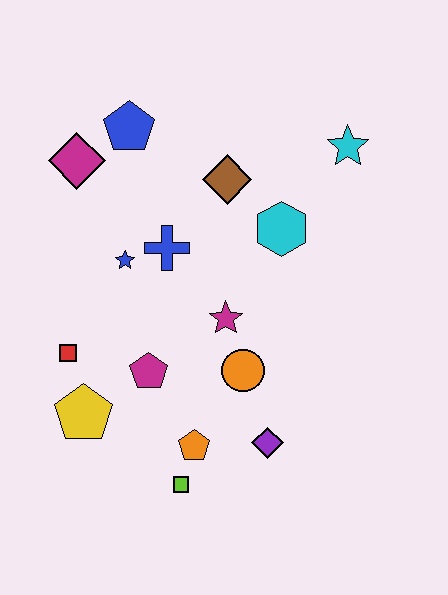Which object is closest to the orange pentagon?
The lime square is closest to the orange pentagon.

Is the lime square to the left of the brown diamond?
Yes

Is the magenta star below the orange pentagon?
No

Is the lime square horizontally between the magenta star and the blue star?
Yes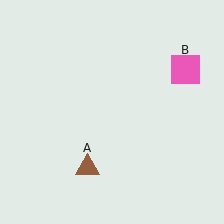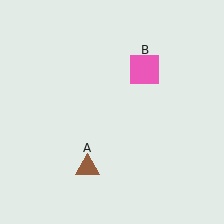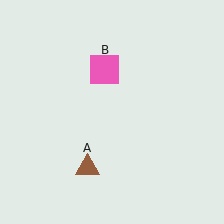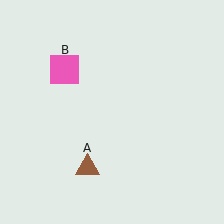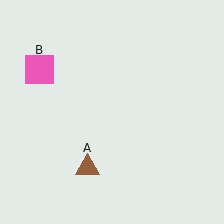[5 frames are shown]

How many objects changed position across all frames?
1 object changed position: pink square (object B).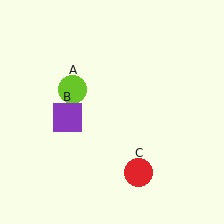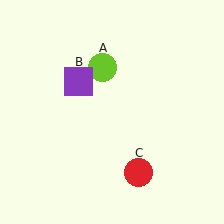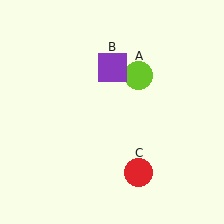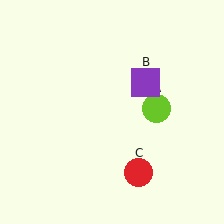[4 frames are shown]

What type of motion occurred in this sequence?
The lime circle (object A), purple square (object B) rotated clockwise around the center of the scene.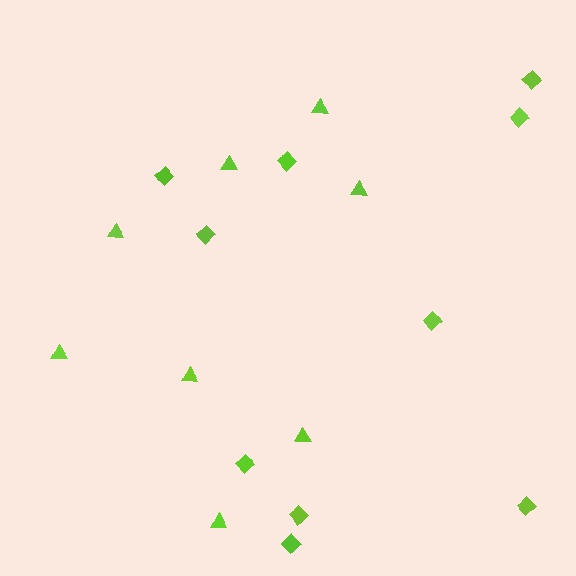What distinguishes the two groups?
There are 2 groups: one group of diamonds (10) and one group of triangles (8).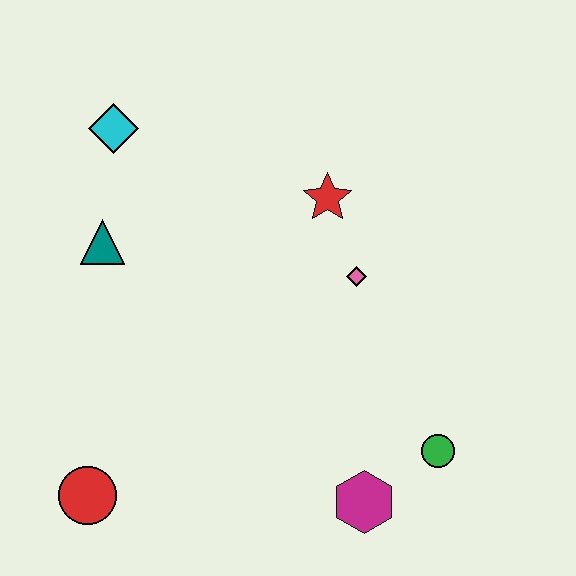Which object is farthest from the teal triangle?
The green circle is farthest from the teal triangle.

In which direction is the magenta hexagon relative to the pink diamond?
The magenta hexagon is below the pink diamond.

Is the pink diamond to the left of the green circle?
Yes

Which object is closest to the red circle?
The teal triangle is closest to the red circle.